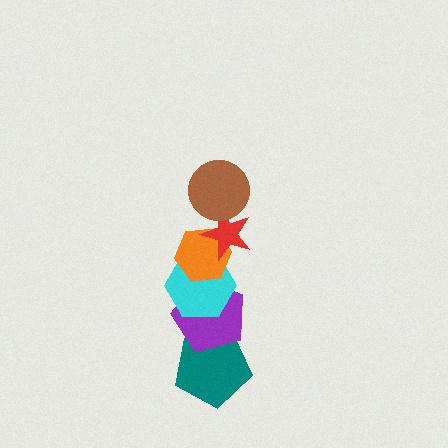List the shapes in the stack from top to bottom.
From top to bottom: the brown circle, the red star, the orange hexagon, the cyan hexagon, the purple pentagon, the teal pentagon.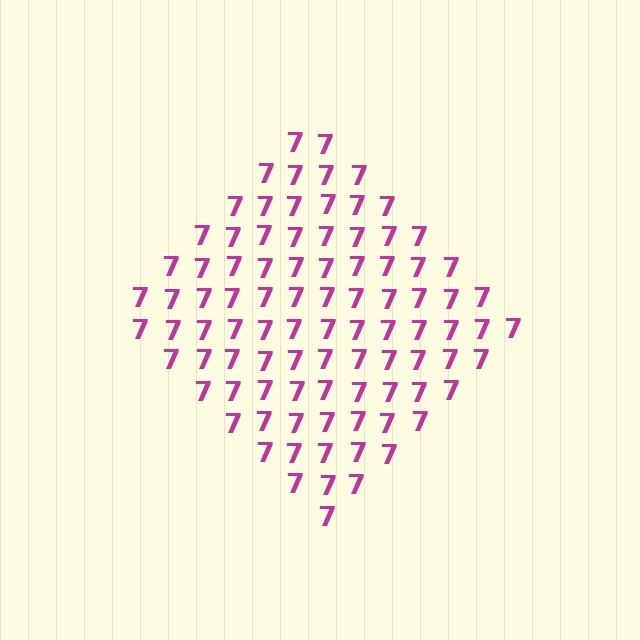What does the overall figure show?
The overall figure shows a diamond.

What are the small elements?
The small elements are digit 7's.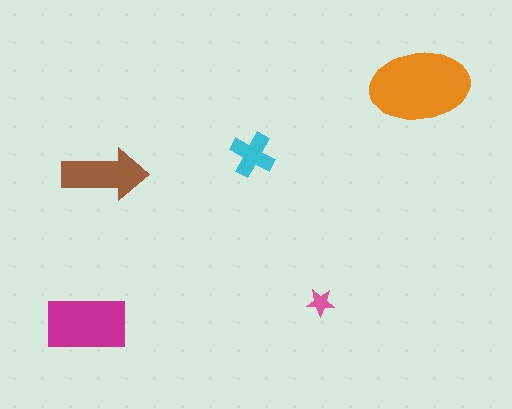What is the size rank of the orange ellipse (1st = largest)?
1st.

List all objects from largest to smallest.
The orange ellipse, the magenta rectangle, the brown arrow, the cyan cross, the pink star.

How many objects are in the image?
There are 5 objects in the image.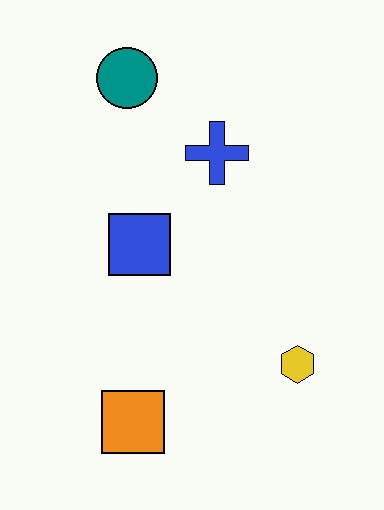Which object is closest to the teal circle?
The blue cross is closest to the teal circle.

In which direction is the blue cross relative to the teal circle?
The blue cross is to the right of the teal circle.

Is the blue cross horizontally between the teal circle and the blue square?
No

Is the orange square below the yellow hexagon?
Yes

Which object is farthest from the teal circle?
The orange square is farthest from the teal circle.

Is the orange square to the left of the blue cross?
Yes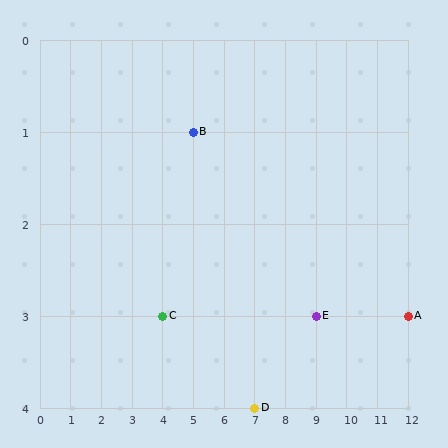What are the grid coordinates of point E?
Point E is at grid coordinates (9, 3).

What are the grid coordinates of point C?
Point C is at grid coordinates (4, 3).